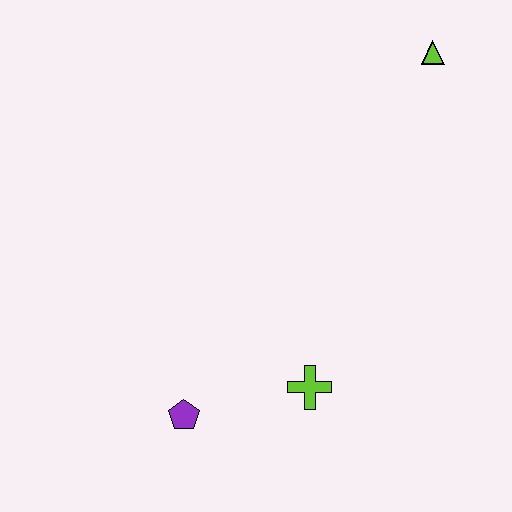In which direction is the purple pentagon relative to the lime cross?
The purple pentagon is to the left of the lime cross.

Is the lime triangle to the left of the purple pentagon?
No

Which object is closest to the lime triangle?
The lime cross is closest to the lime triangle.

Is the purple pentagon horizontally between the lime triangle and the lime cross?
No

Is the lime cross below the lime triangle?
Yes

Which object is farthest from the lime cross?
The lime triangle is farthest from the lime cross.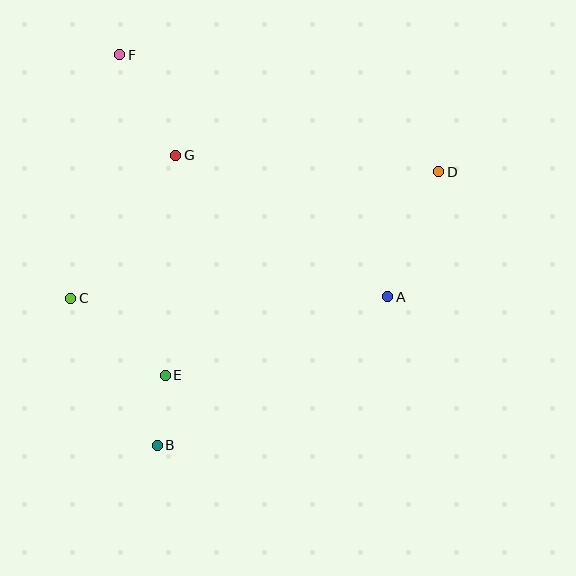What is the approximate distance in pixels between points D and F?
The distance between D and F is approximately 340 pixels.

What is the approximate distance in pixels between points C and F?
The distance between C and F is approximately 248 pixels.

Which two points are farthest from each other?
Points B and D are farthest from each other.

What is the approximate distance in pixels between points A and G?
The distance between A and G is approximately 255 pixels.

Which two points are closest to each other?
Points B and E are closest to each other.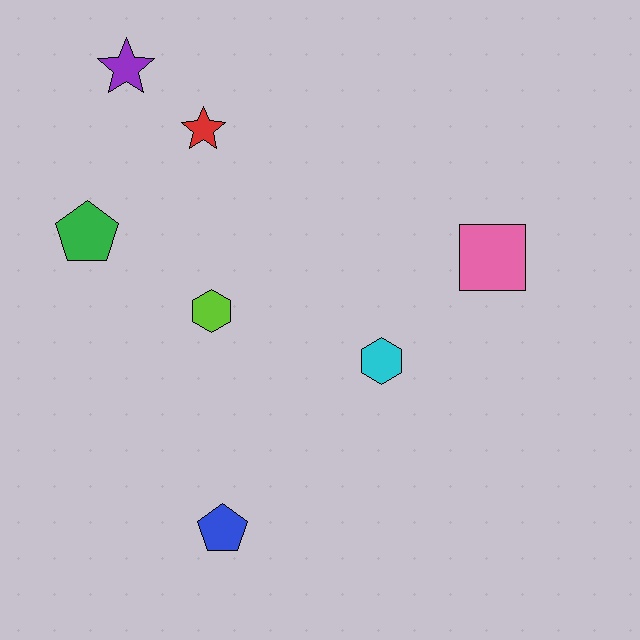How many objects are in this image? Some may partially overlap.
There are 7 objects.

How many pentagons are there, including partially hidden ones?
There are 2 pentagons.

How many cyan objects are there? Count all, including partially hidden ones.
There is 1 cyan object.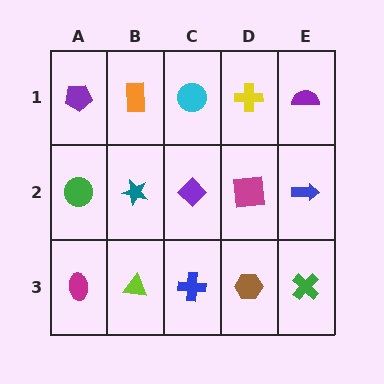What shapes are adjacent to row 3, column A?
A green circle (row 2, column A), a lime triangle (row 3, column B).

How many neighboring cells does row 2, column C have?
4.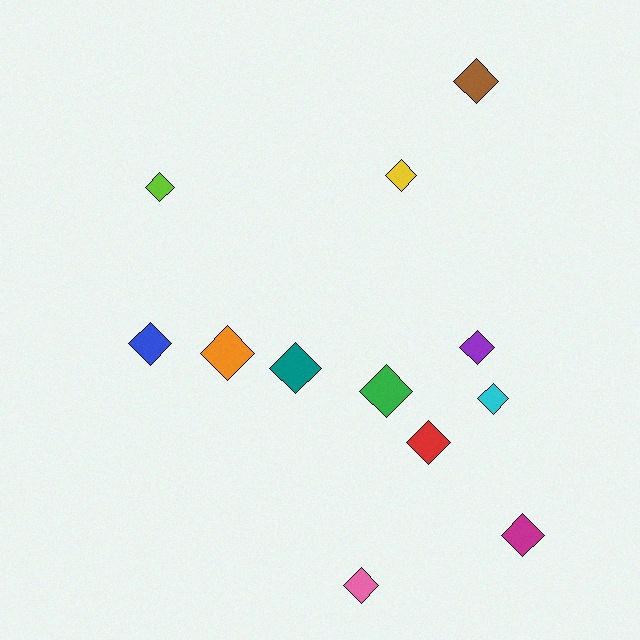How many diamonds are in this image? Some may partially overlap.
There are 12 diamonds.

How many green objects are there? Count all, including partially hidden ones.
There is 1 green object.